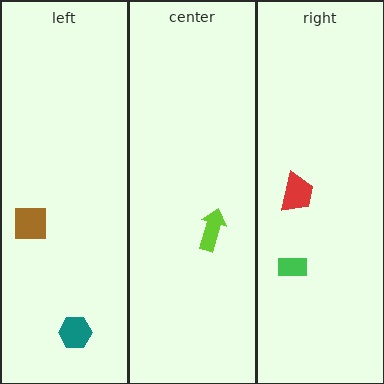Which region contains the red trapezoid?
The right region.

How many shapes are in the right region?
2.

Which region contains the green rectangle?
The right region.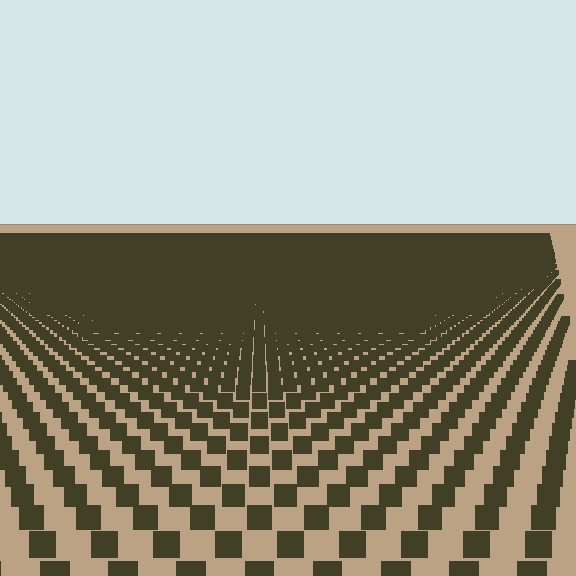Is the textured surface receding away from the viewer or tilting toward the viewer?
The surface is receding away from the viewer. Texture elements get smaller and denser toward the top.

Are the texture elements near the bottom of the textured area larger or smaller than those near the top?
Larger. Near the bottom, elements are closer to the viewer and appear at a bigger on-screen size.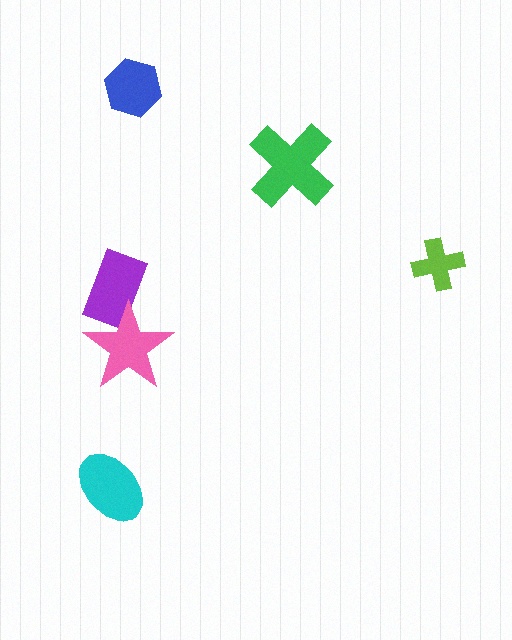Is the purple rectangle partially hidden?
Yes, it is partially covered by another shape.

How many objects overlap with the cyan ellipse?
0 objects overlap with the cyan ellipse.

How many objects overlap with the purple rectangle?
1 object overlaps with the purple rectangle.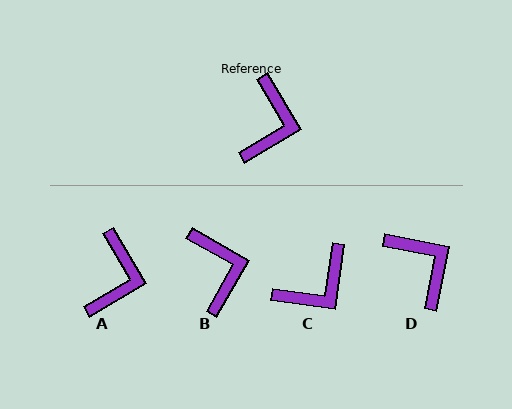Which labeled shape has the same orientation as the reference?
A.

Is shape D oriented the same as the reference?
No, it is off by about 48 degrees.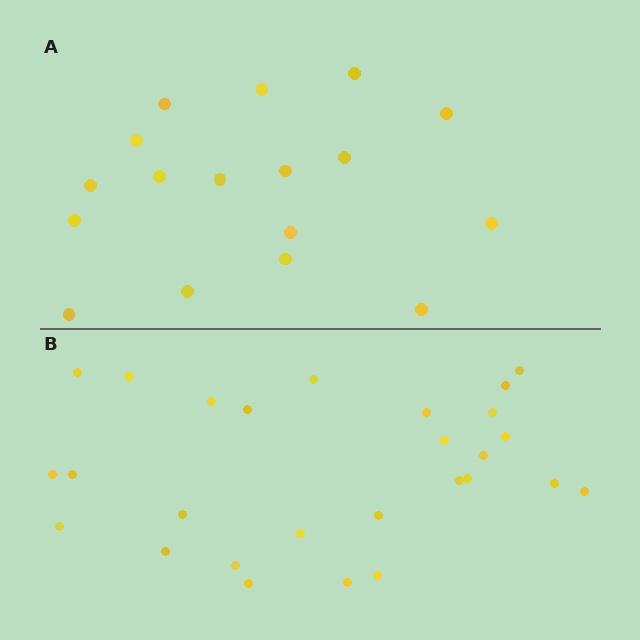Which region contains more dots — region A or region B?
Region B (the bottom region) has more dots.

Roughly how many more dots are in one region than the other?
Region B has roughly 10 or so more dots than region A.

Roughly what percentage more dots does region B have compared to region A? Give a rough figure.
About 60% more.